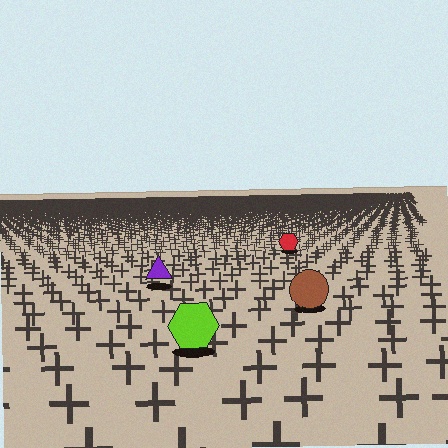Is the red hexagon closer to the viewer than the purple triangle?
No. The purple triangle is closer — you can tell from the texture gradient: the ground texture is coarser near it.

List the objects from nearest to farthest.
From nearest to farthest: the lime hexagon, the brown circle, the purple triangle, the red hexagon.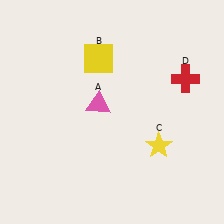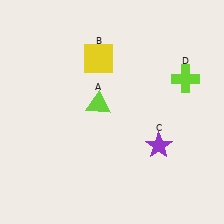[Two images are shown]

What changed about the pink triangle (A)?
In Image 1, A is pink. In Image 2, it changed to lime.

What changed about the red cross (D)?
In Image 1, D is red. In Image 2, it changed to lime.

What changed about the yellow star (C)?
In Image 1, C is yellow. In Image 2, it changed to purple.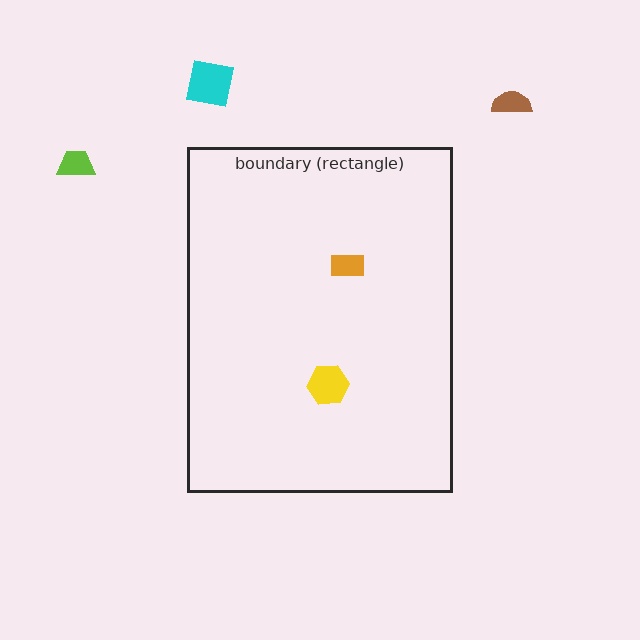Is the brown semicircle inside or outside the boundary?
Outside.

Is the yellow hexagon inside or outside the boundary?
Inside.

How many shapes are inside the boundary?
2 inside, 3 outside.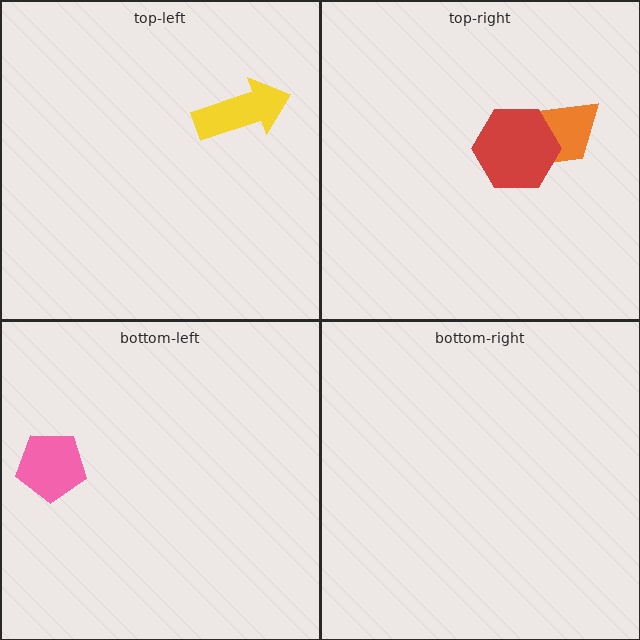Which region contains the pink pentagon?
The bottom-left region.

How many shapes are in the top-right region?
2.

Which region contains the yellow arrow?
The top-left region.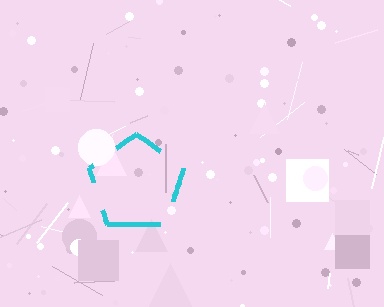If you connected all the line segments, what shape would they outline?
They would outline a pentagon.